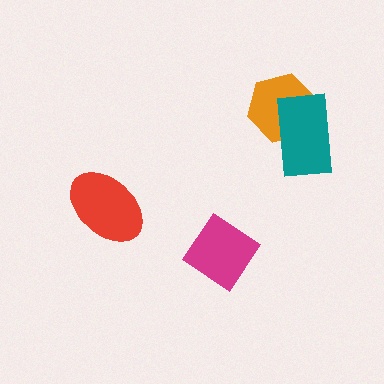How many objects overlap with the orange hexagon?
1 object overlaps with the orange hexagon.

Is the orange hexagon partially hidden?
Yes, it is partially covered by another shape.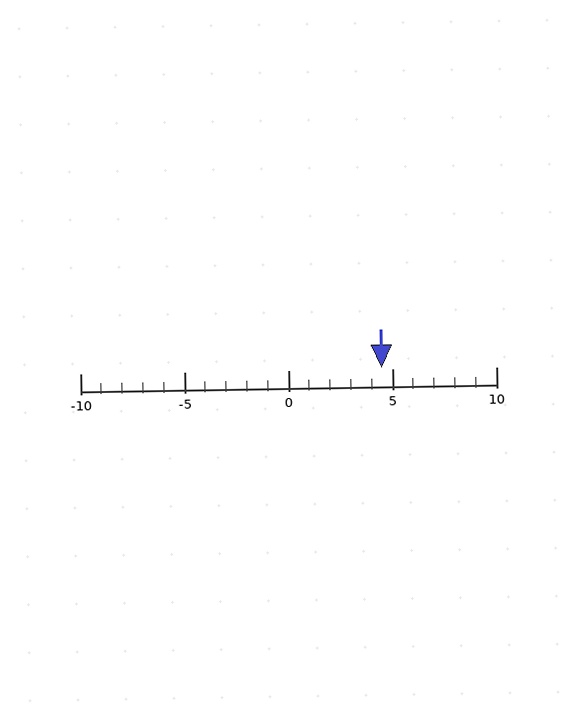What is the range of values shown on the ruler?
The ruler shows values from -10 to 10.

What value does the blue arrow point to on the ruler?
The blue arrow points to approximately 4.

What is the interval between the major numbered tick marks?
The major tick marks are spaced 5 units apart.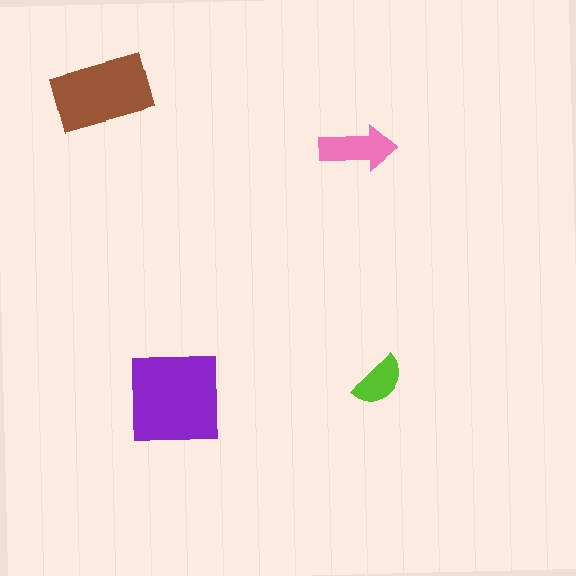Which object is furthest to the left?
The brown rectangle is leftmost.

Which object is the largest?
The purple square.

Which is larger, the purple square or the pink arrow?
The purple square.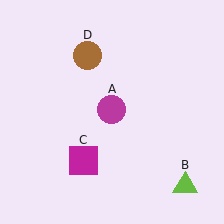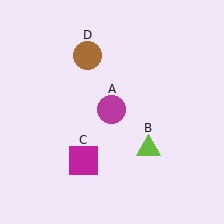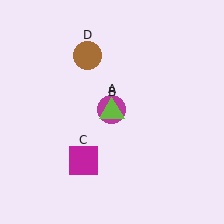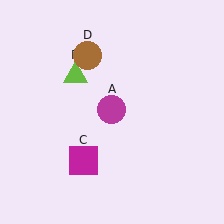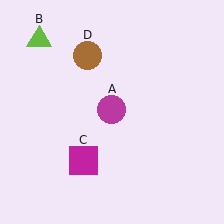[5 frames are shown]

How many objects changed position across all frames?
1 object changed position: lime triangle (object B).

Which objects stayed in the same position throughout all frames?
Magenta circle (object A) and magenta square (object C) and brown circle (object D) remained stationary.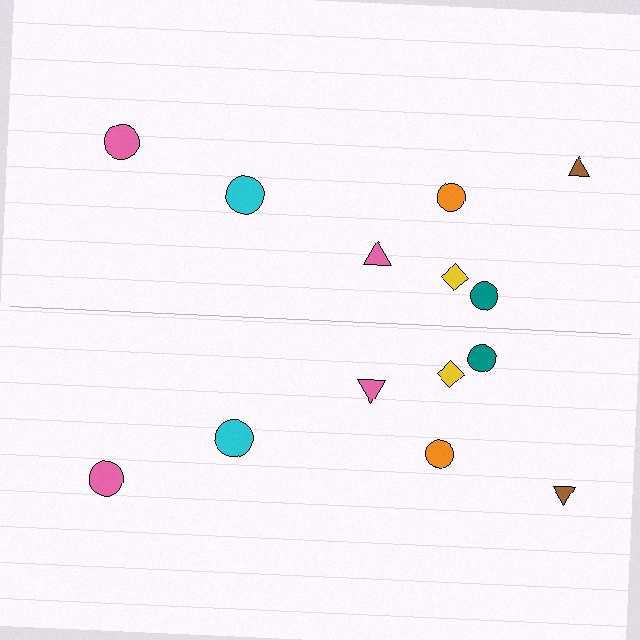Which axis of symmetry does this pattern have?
The pattern has a horizontal axis of symmetry running through the center of the image.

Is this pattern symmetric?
Yes, this pattern has bilateral (reflection) symmetry.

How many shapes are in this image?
There are 14 shapes in this image.